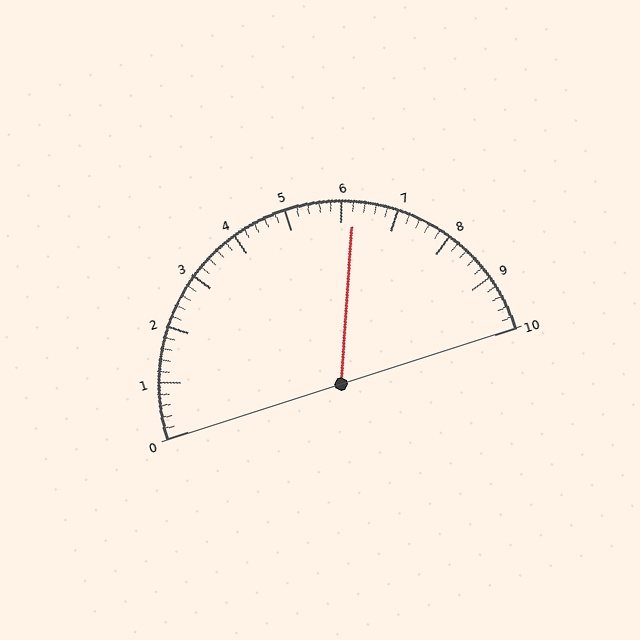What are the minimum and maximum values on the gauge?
The gauge ranges from 0 to 10.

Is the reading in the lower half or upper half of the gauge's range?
The reading is in the upper half of the range (0 to 10).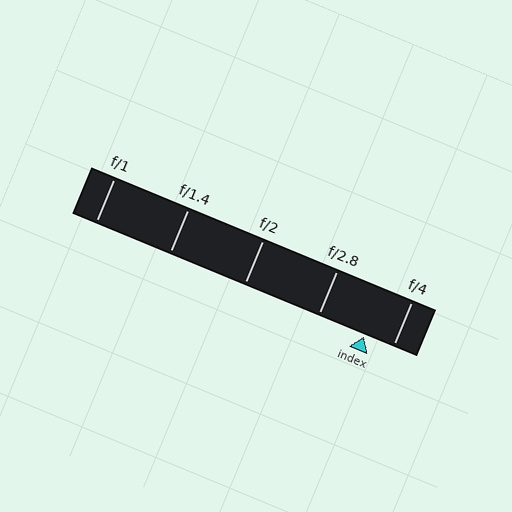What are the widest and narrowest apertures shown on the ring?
The widest aperture shown is f/1 and the narrowest is f/4.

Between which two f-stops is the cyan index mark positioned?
The index mark is between f/2.8 and f/4.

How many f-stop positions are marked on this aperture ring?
There are 5 f-stop positions marked.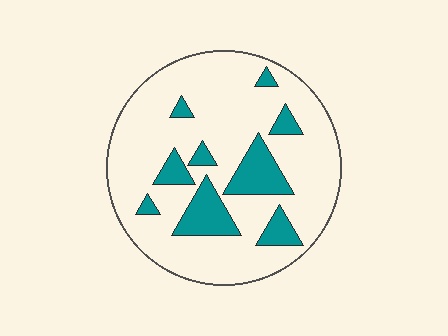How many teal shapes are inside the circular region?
9.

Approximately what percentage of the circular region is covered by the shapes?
Approximately 20%.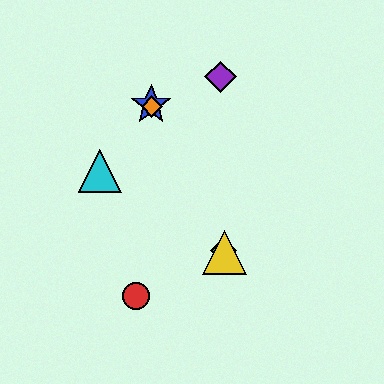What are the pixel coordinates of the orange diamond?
The orange diamond is at (152, 106).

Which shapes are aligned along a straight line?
The blue star, the green diamond, the yellow triangle, the orange diamond are aligned along a straight line.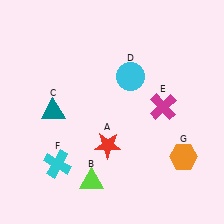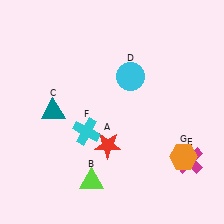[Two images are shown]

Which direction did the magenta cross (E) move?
The magenta cross (E) moved down.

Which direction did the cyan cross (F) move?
The cyan cross (F) moved up.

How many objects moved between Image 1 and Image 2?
2 objects moved between the two images.